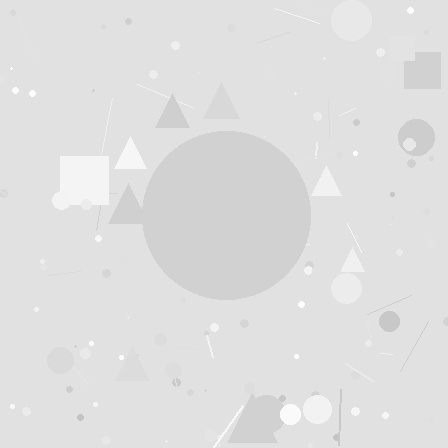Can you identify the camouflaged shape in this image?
The camouflaged shape is a circle.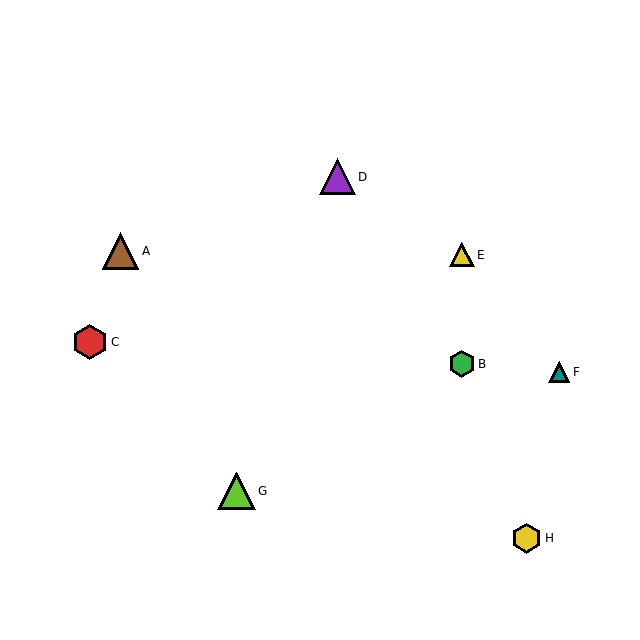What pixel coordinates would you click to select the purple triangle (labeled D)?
Click at (337, 177) to select the purple triangle D.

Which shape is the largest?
The lime triangle (labeled G) is the largest.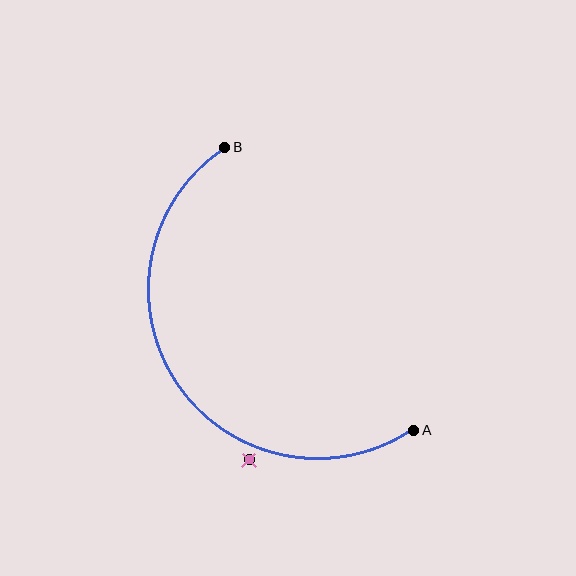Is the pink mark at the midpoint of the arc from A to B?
No — the pink mark does not lie on the arc at all. It sits slightly outside the curve.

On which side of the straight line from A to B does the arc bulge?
The arc bulges below and to the left of the straight line connecting A and B.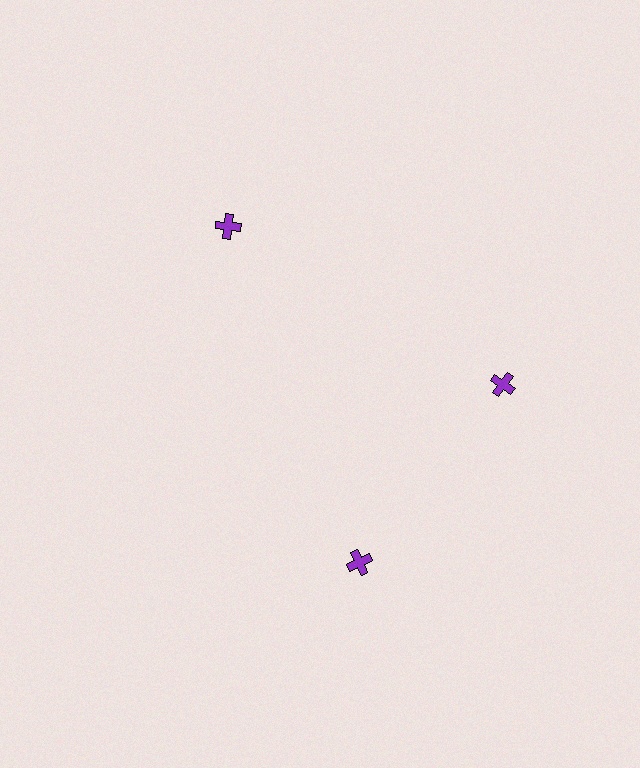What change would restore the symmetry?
The symmetry would be restored by rotating it back into even spacing with its neighbors so that all 3 crosses sit at equal angles and equal distance from the center.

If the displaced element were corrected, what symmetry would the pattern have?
It would have 3-fold rotational symmetry — the pattern would map onto itself every 120 degrees.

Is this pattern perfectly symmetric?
No. The 3 purple crosses are arranged in a ring, but one element near the 7 o'clock position is rotated out of alignment along the ring, breaking the 3-fold rotational symmetry.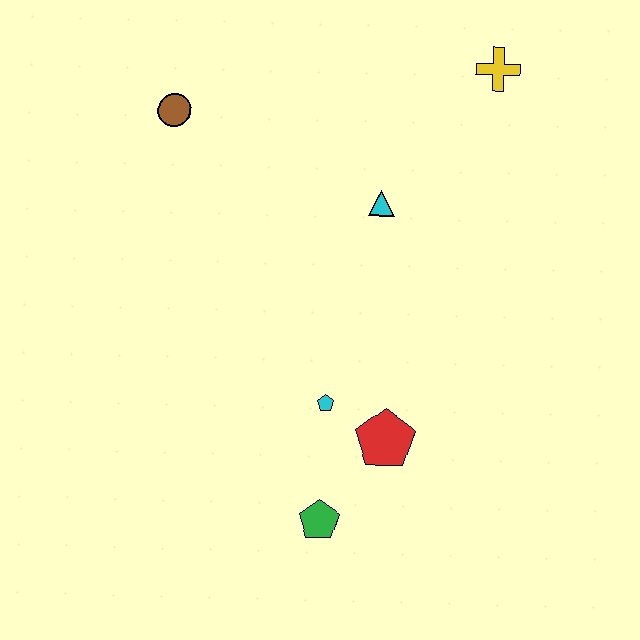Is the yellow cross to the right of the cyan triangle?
Yes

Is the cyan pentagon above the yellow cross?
No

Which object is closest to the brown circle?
The cyan triangle is closest to the brown circle.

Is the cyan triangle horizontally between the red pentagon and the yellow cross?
No